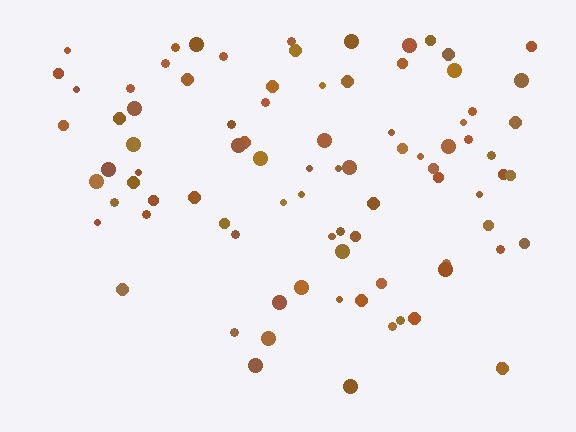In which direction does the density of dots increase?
From bottom to top, with the top side densest.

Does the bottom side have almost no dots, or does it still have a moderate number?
Still a moderate number, just noticeably fewer than the top.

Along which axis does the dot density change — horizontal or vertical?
Vertical.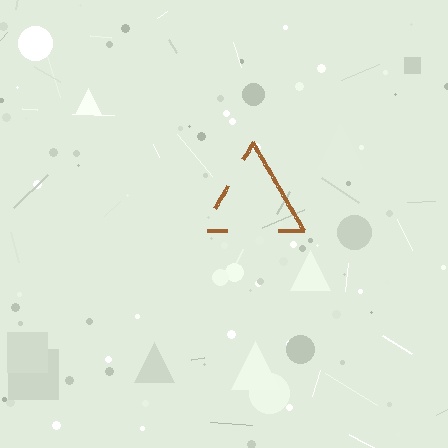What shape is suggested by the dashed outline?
The dashed outline suggests a triangle.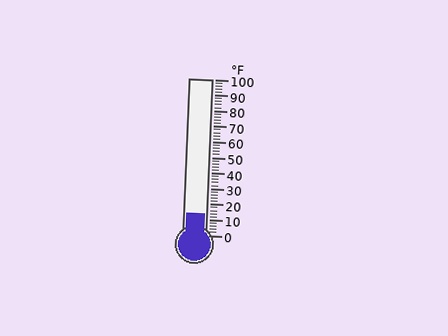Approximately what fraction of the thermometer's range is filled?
The thermometer is filled to approximately 15% of its range.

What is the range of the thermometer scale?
The thermometer scale ranges from 0°F to 100°F.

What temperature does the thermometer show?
The thermometer shows approximately 14°F.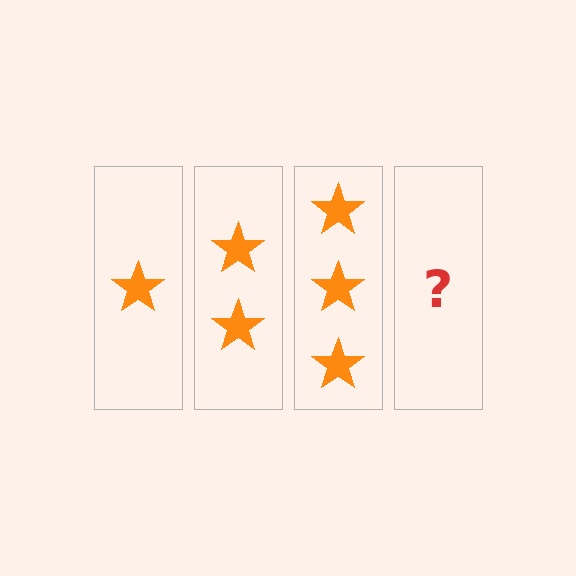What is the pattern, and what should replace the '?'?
The pattern is that each step adds one more star. The '?' should be 4 stars.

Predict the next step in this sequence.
The next step is 4 stars.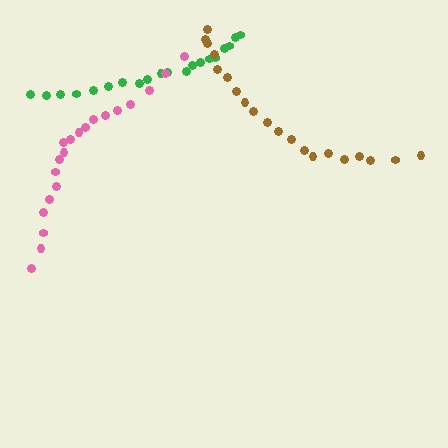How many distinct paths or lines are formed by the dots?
There are 3 distinct paths.